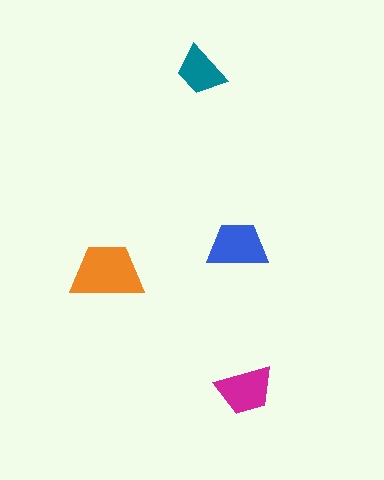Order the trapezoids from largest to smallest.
the orange one, the blue one, the magenta one, the teal one.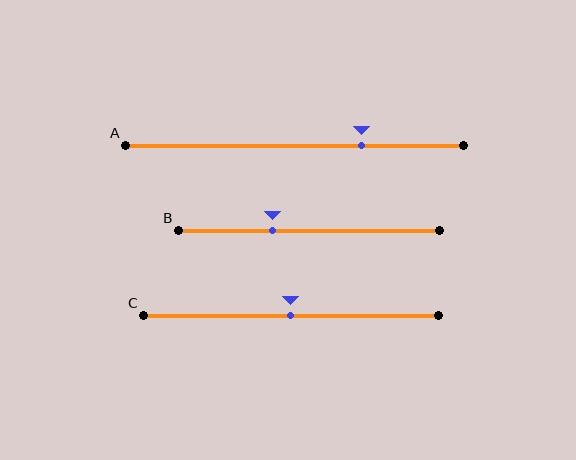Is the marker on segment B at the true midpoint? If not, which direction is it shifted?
No, the marker on segment B is shifted to the left by about 14% of the segment length.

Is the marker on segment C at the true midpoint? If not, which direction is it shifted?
Yes, the marker on segment C is at the true midpoint.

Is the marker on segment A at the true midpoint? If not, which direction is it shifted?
No, the marker on segment A is shifted to the right by about 20% of the segment length.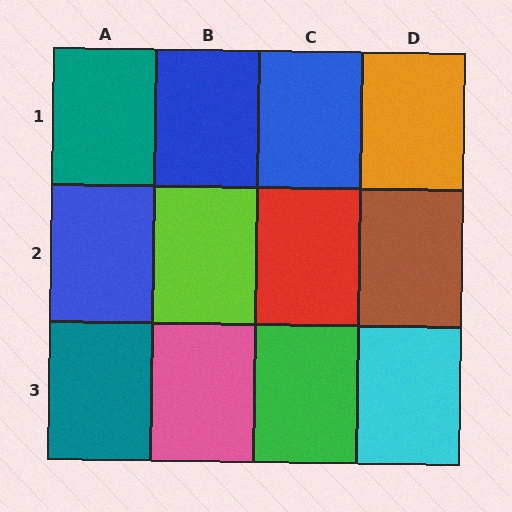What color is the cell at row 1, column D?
Orange.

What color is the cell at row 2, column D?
Brown.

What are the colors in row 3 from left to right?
Teal, pink, green, cyan.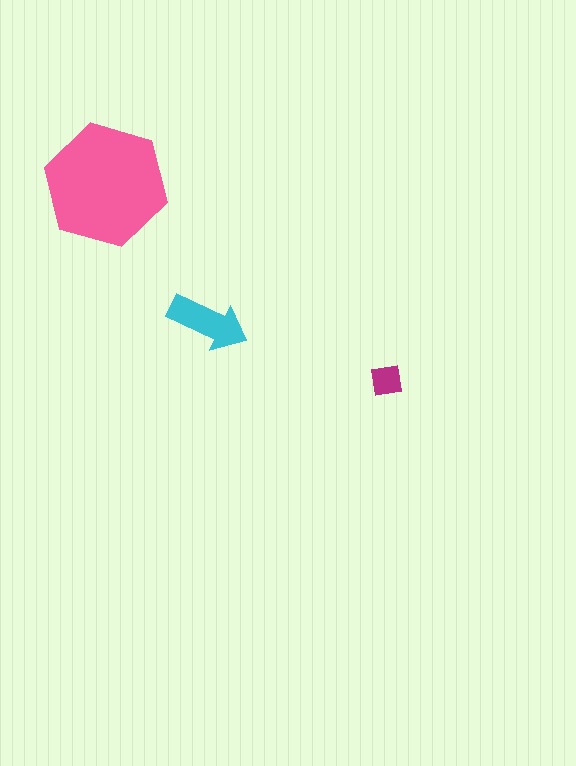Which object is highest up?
The pink hexagon is topmost.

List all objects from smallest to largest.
The magenta square, the cyan arrow, the pink hexagon.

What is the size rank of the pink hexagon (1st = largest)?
1st.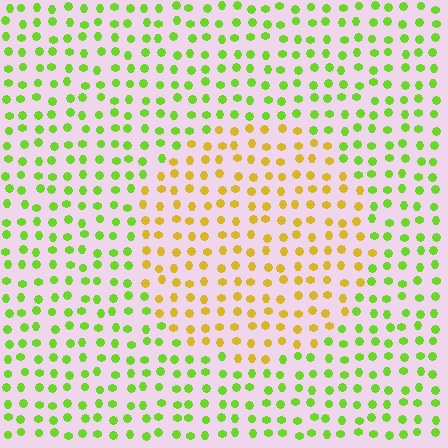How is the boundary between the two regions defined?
The boundary is defined purely by a slight shift in hue (about 49 degrees). Spacing, size, and orientation are identical on both sides.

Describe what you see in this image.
The image is filled with small lime elements in a uniform arrangement. A circle-shaped region is visible where the elements are tinted to a slightly different hue, forming a subtle color boundary.